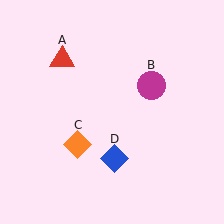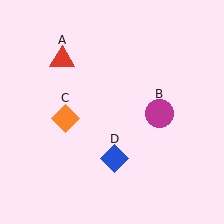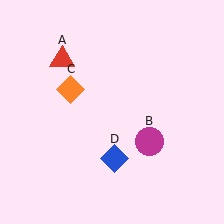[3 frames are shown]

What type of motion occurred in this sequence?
The magenta circle (object B), orange diamond (object C) rotated clockwise around the center of the scene.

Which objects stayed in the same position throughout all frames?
Red triangle (object A) and blue diamond (object D) remained stationary.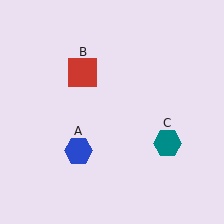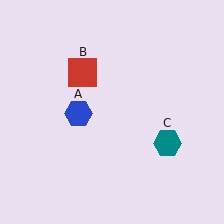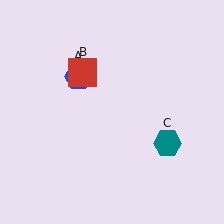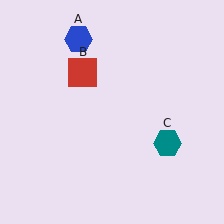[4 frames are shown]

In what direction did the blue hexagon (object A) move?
The blue hexagon (object A) moved up.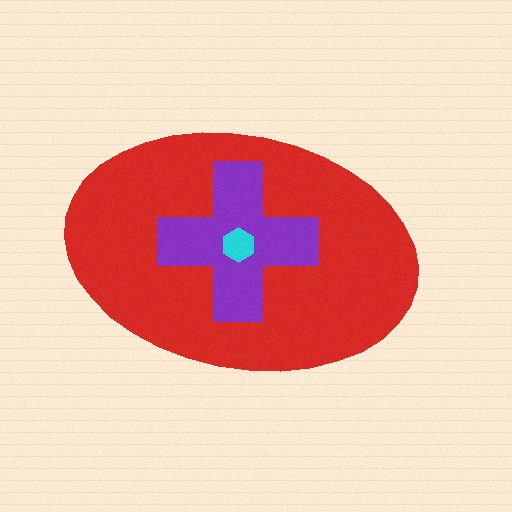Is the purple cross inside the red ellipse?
Yes.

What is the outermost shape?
The red ellipse.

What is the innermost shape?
The cyan hexagon.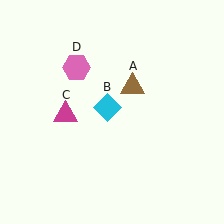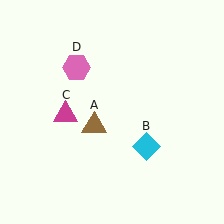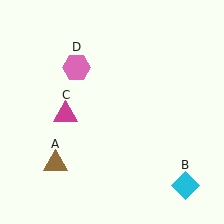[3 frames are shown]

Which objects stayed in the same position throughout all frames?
Magenta triangle (object C) and pink hexagon (object D) remained stationary.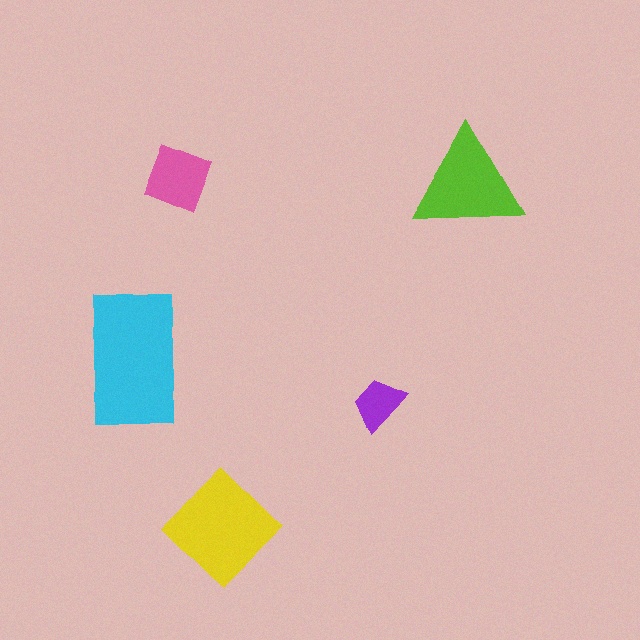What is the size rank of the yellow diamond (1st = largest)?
2nd.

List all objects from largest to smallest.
The cyan rectangle, the yellow diamond, the lime triangle, the pink square, the purple trapezoid.